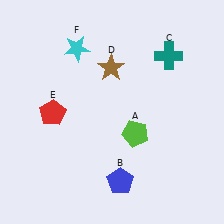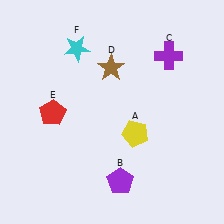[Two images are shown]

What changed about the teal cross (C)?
In Image 1, C is teal. In Image 2, it changed to purple.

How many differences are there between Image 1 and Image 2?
There are 3 differences between the two images.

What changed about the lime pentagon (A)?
In Image 1, A is lime. In Image 2, it changed to yellow.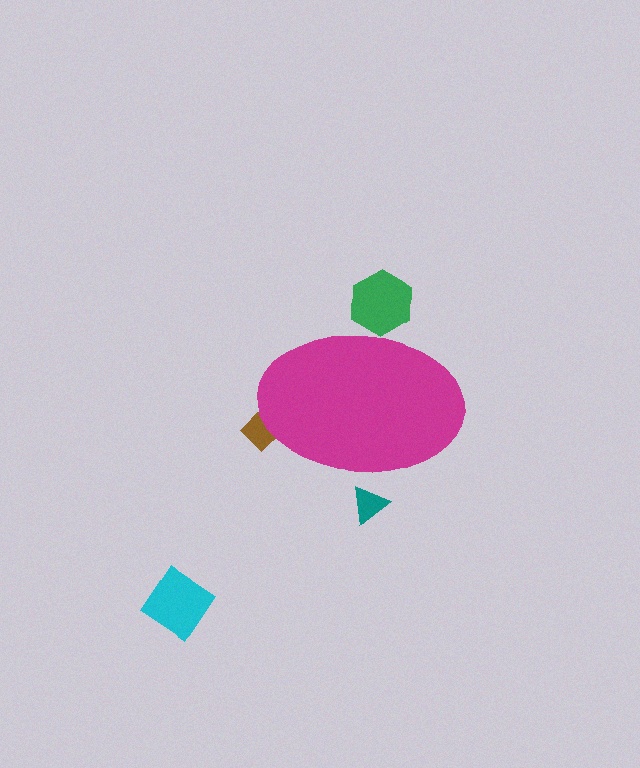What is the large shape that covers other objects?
A magenta ellipse.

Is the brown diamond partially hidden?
Yes, the brown diamond is partially hidden behind the magenta ellipse.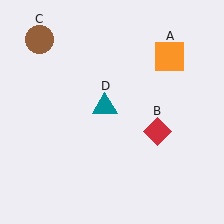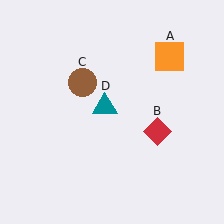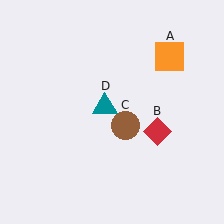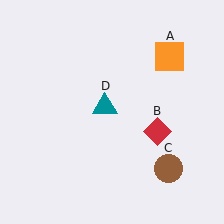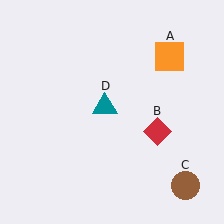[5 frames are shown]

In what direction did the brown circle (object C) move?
The brown circle (object C) moved down and to the right.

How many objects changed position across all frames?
1 object changed position: brown circle (object C).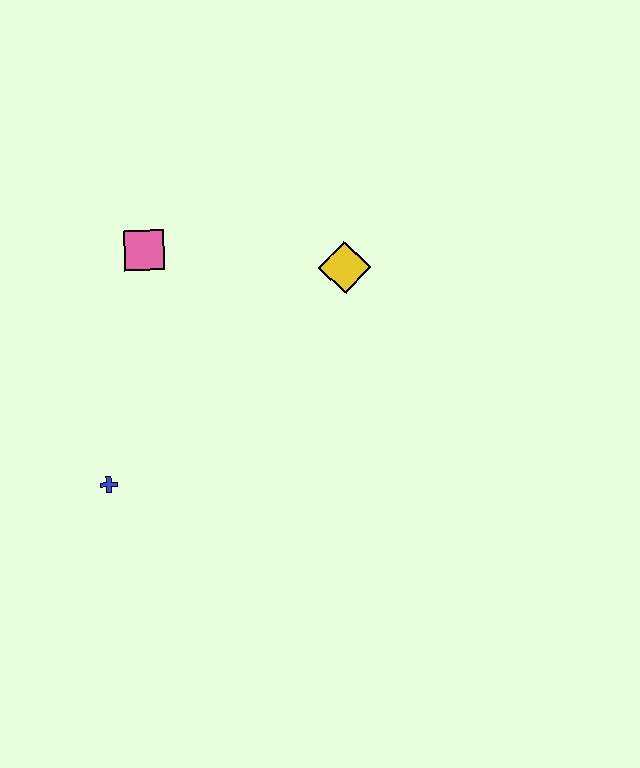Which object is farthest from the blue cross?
The yellow diamond is farthest from the blue cross.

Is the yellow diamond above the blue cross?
Yes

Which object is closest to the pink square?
The yellow diamond is closest to the pink square.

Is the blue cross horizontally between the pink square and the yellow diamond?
No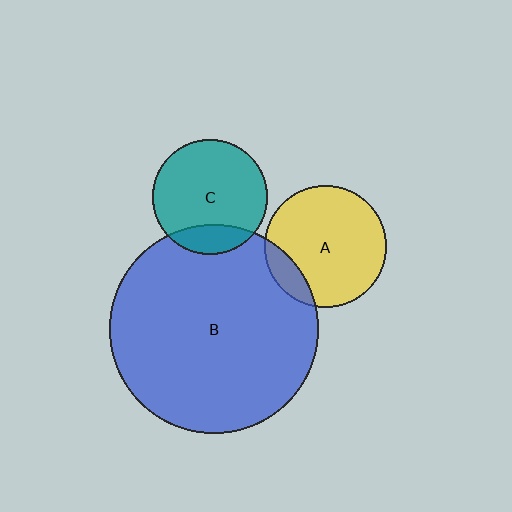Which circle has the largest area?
Circle B (blue).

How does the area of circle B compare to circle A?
Approximately 2.9 times.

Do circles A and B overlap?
Yes.